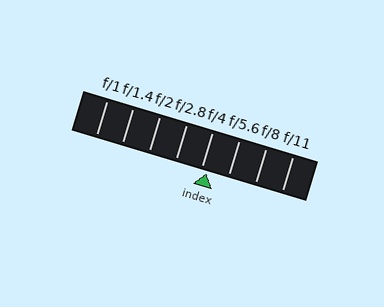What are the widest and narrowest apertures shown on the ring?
The widest aperture shown is f/1 and the narrowest is f/11.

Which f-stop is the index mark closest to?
The index mark is closest to f/4.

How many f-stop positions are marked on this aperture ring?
There are 8 f-stop positions marked.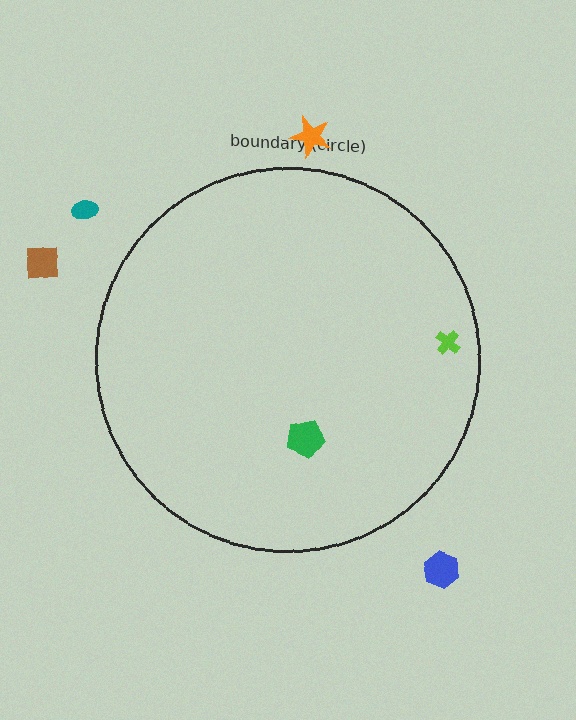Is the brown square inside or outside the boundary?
Outside.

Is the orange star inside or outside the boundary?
Outside.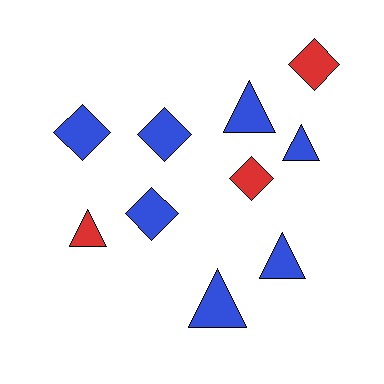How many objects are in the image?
There are 10 objects.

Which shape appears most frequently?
Diamond, with 5 objects.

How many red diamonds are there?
There are 2 red diamonds.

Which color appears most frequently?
Blue, with 7 objects.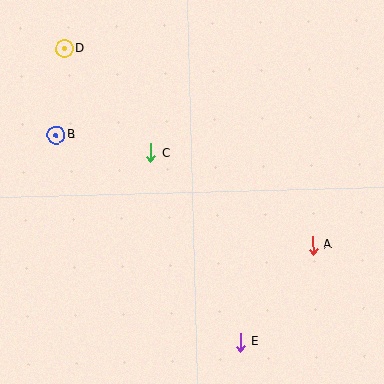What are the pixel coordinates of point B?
Point B is at (56, 135).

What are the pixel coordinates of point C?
Point C is at (151, 153).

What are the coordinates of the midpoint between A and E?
The midpoint between A and E is at (277, 293).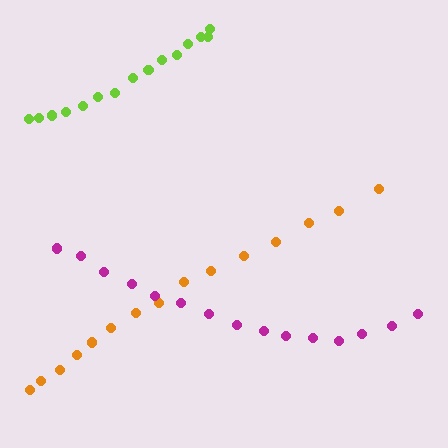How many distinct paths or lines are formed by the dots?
There are 3 distinct paths.